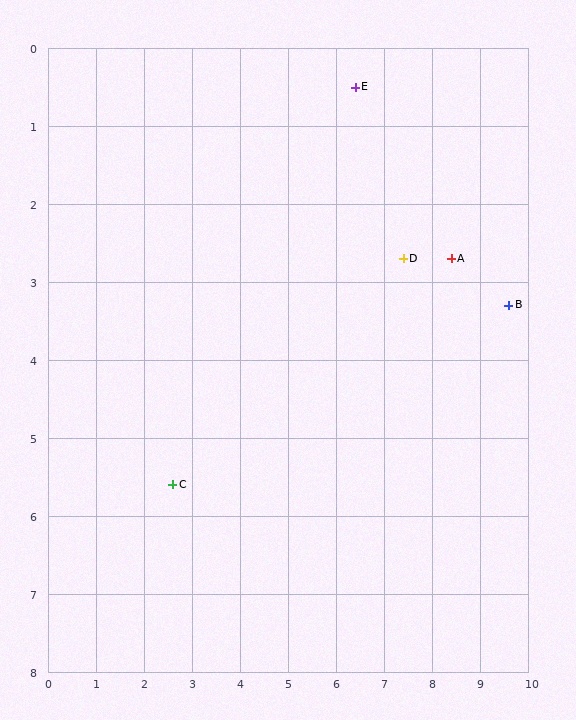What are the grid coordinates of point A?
Point A is at approximately (8.4, 2.7).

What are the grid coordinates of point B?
Point B is at approximately (9.6, 3.3).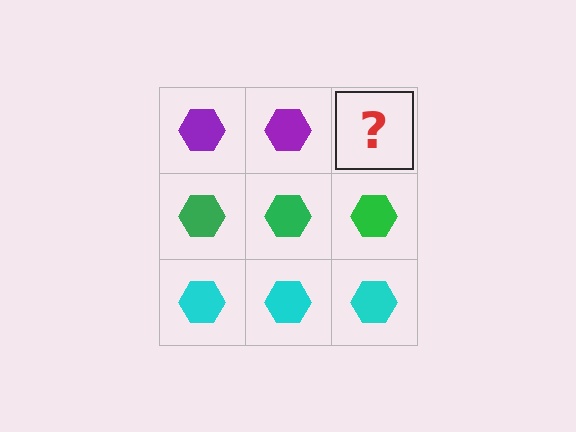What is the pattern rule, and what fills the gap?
The rule is that each row has a consistent color. The gap should be filled with a purple hexagon.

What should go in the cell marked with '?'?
The missing cell should contain a purple hexagon.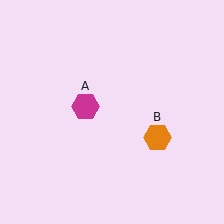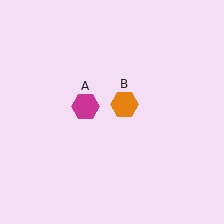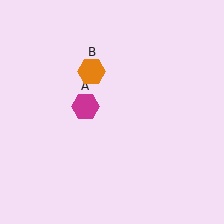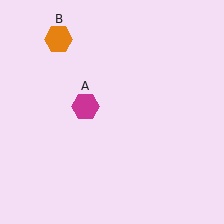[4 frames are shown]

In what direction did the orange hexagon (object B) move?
The orange hexagon (object B) moved up and to the left.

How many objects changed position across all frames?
1 object changed position: orange hexagon (object B).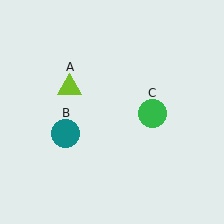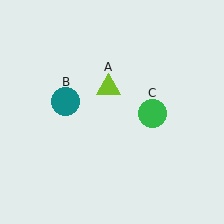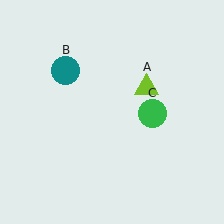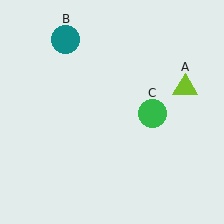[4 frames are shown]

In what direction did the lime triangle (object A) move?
The lime triangle (object A) moved right.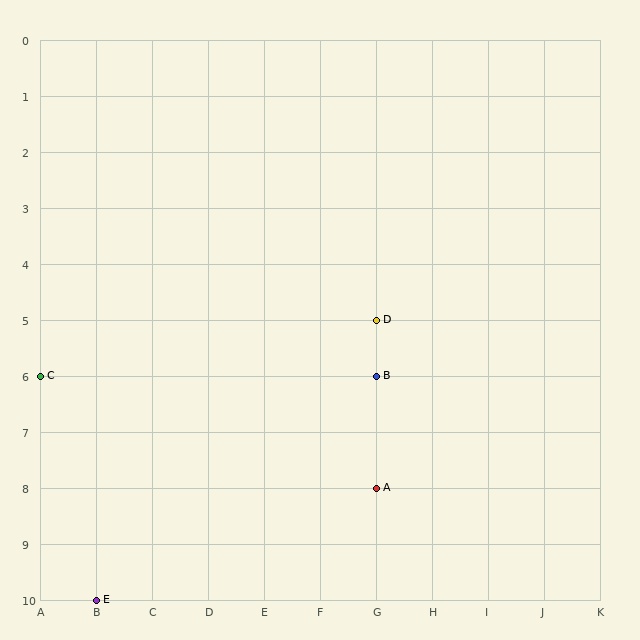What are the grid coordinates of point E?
Point E is at grid coordinates (B, 10).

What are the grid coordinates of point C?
Point C is at grid coordinates (A, 6).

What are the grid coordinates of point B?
Point B is at grid coordinates (G, 6).